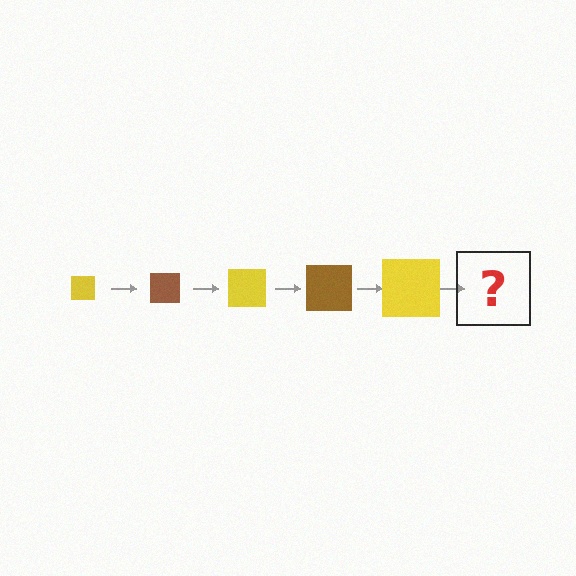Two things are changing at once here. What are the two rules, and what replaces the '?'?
The two rules are that the square grows larger each step and the color cycles through yellow and brown. The '?' should be a brown square, larger than the previous one.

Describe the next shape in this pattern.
It should be a brown square, larger than the previous one.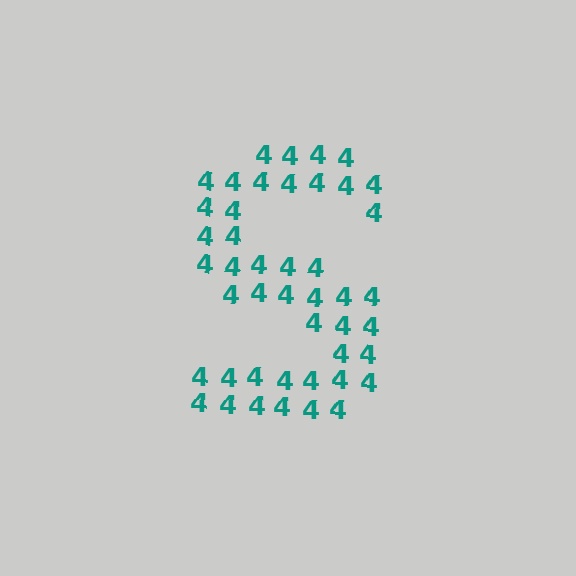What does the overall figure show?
The overall figure shows the letter S.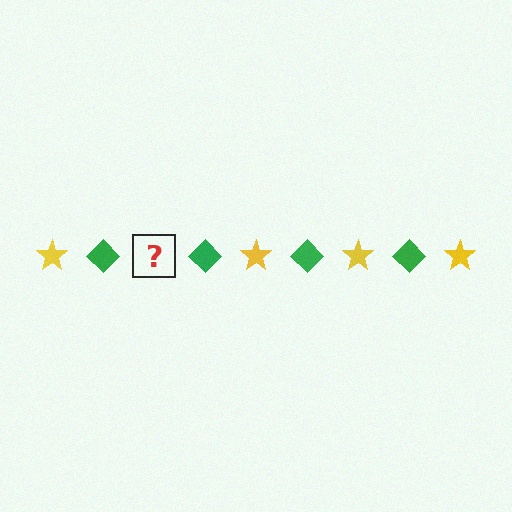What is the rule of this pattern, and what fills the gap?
The rule is that the pattern alternates between yellow star and green diamond. The gap should be filled with a yellow star.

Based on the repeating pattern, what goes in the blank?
The blank should be a yellow star.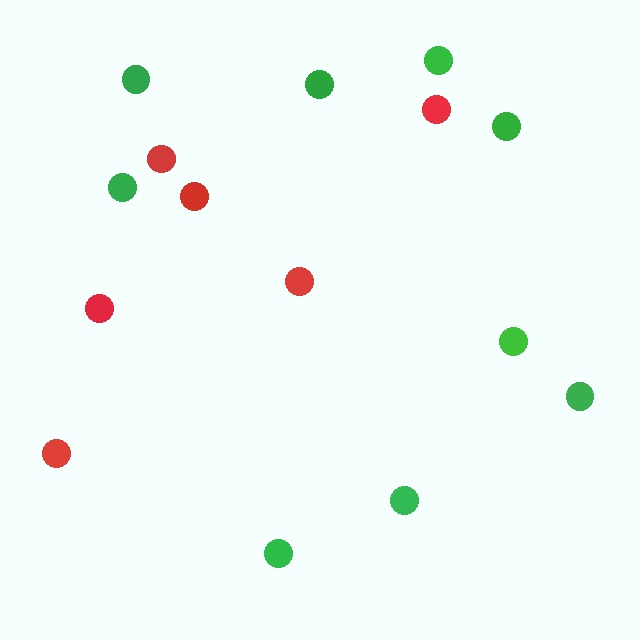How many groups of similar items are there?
There are 2 groups: one group of red circles (6) and one group of green circles (9).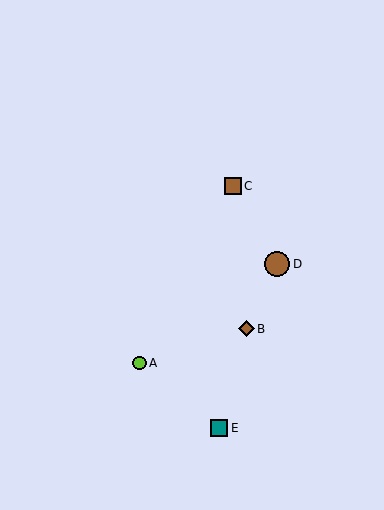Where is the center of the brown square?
The center of the brown square is at (233, 186).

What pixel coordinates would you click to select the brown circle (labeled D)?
Click at (277, 264) to select the brown circle D.